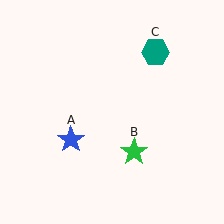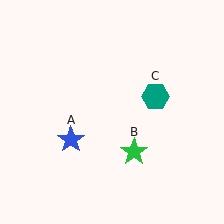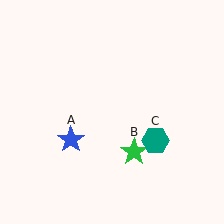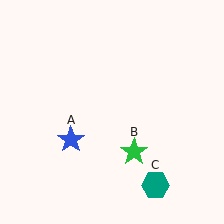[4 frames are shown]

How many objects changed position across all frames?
1 object changed position: teal hexagon (object C).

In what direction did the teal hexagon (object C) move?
The teal hexagon (object C) moved down.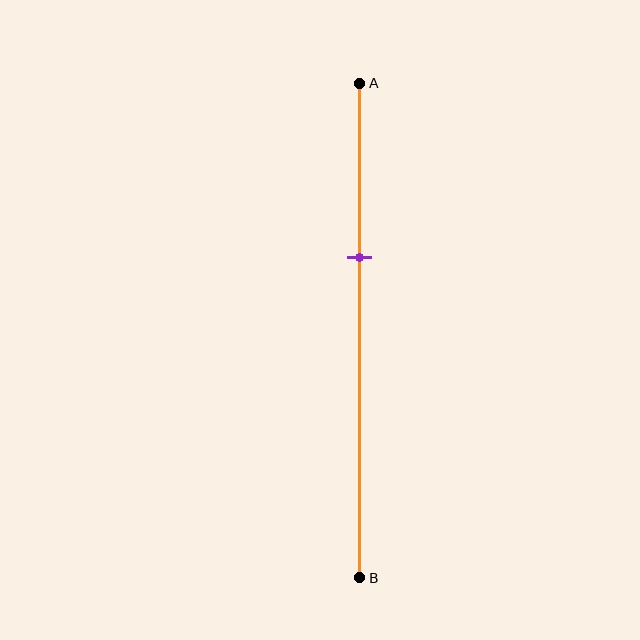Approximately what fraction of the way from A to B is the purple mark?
The purple mark is approximately 35% of the way from A to B.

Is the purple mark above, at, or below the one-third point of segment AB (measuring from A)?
The purple mark is approximately at the one-third point of segment AB.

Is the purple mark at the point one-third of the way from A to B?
Yes, the mark is approximately at the one-third point.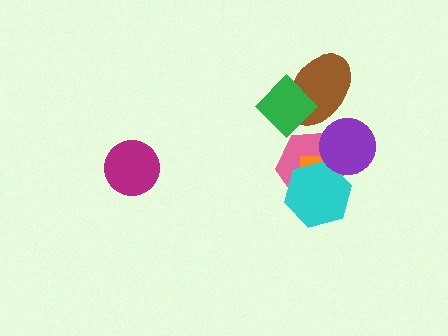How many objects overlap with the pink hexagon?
3 objects overlap with the pink hexagon.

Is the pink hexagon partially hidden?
Yes, it is partially covered by another shape.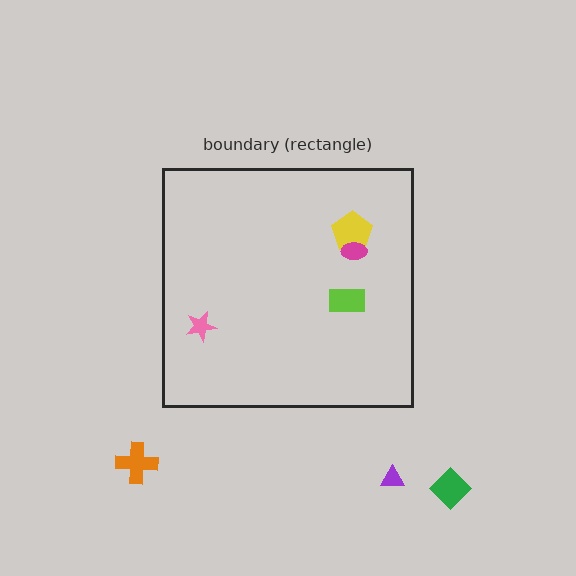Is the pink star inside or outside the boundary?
Inside.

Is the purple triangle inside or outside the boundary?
Outside.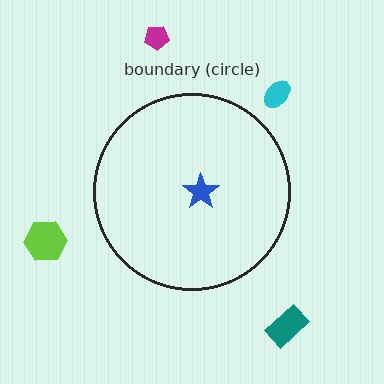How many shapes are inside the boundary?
1 inside, 4 outside.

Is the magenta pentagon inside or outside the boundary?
Outside.